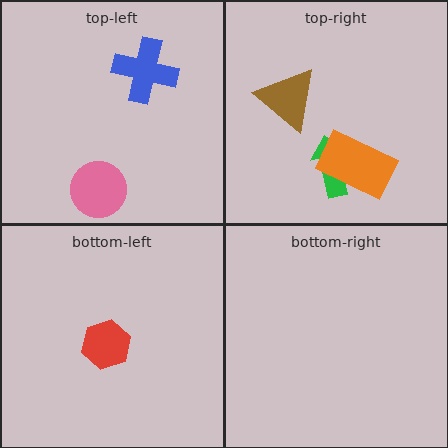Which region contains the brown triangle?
The top-right region.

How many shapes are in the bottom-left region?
1.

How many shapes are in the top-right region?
3.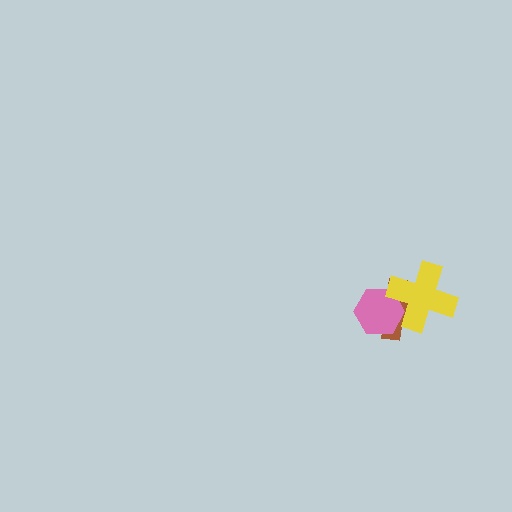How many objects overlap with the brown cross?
2 objects overlap with the brown cross.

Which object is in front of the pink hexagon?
The yellow cross is in front of the pink hexagon.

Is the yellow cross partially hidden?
No, no other shape covers it.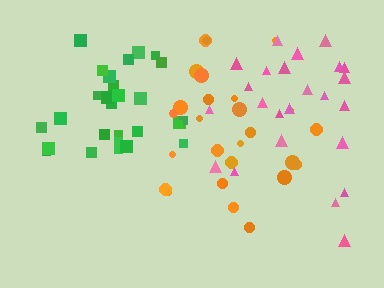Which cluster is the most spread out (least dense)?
Orange.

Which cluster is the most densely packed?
Green.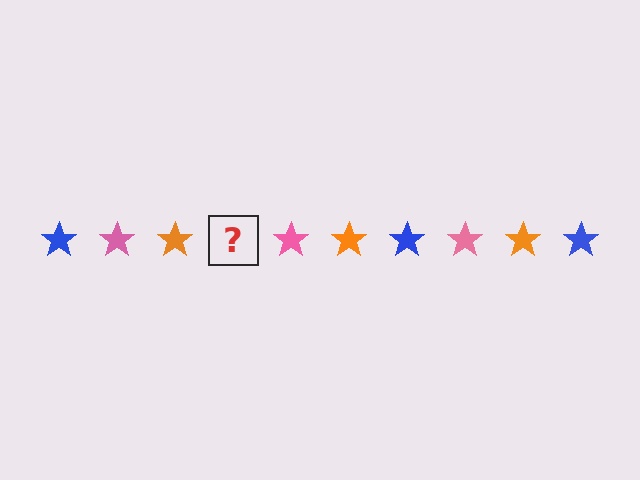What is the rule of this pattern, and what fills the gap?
The rule is that the pattern cycles through blue, pink, orange stars. The gap should be filled with a blue star.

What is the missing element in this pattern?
The missing element is a blue star.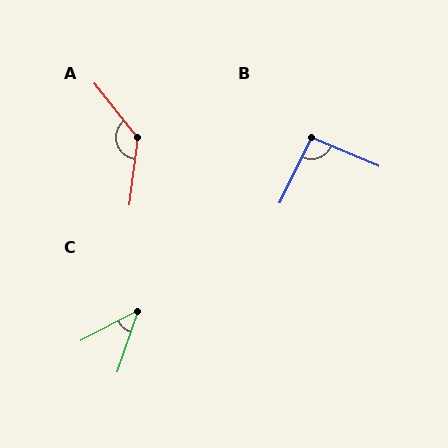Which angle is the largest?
A, at approximately 134 degrees.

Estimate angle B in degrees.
Approximately 93 degrees.